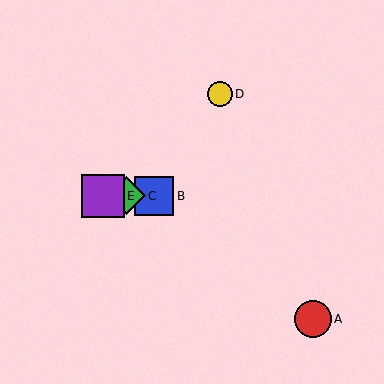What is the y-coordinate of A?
Object A is at y≈319.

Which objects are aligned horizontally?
Objects B, C, E are aligned horizontally.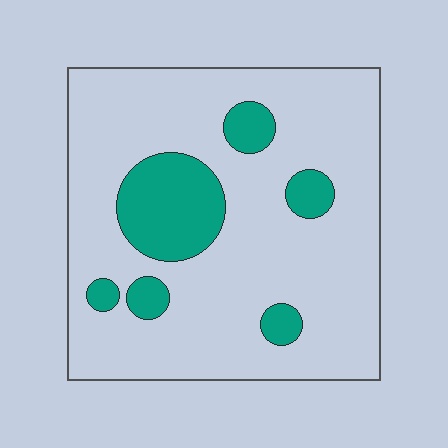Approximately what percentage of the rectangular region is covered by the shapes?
Approximately 20%.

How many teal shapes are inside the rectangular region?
6.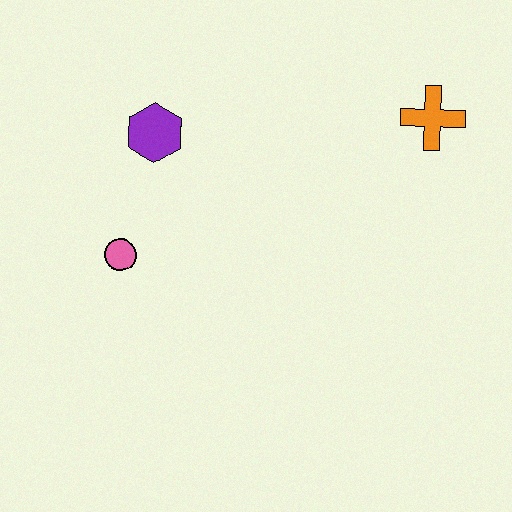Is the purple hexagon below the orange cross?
Yes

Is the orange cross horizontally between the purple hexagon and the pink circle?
No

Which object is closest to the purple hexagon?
The pink circle is closest to the purple hexagon.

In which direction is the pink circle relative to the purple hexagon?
The pink circle is below the purple hexagon.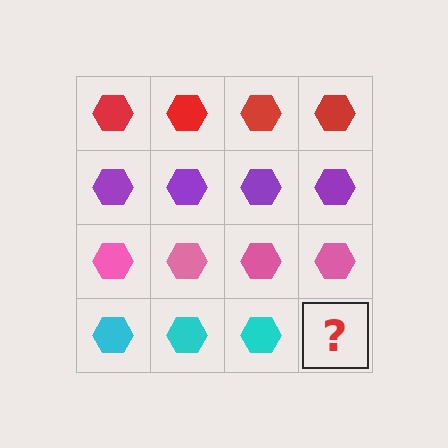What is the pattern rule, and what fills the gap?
The rule is that each row has a consistent color. The gap should be filled with a cyan hexagon.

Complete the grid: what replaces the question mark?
The question mark should be replaced with a cyan hexagon.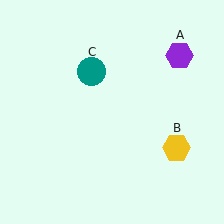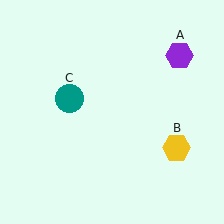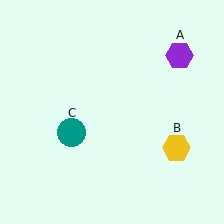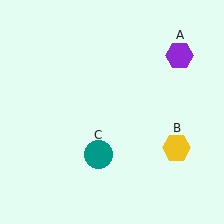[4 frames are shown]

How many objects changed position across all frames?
1 object changed position: teal circle (object C).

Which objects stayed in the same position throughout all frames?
Purple hexagon (object A) and yellow hexagon (object B) remained stationary.